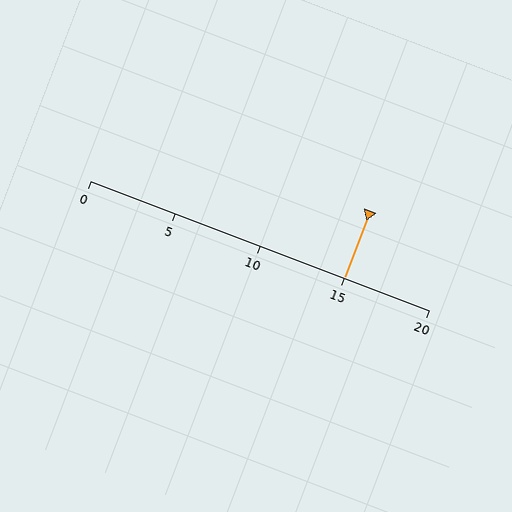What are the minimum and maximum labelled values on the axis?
The axis runs from 0 to 20.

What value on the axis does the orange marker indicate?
The marker indicates approximately 15.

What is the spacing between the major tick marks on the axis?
The major ticks are spaced 5 apart.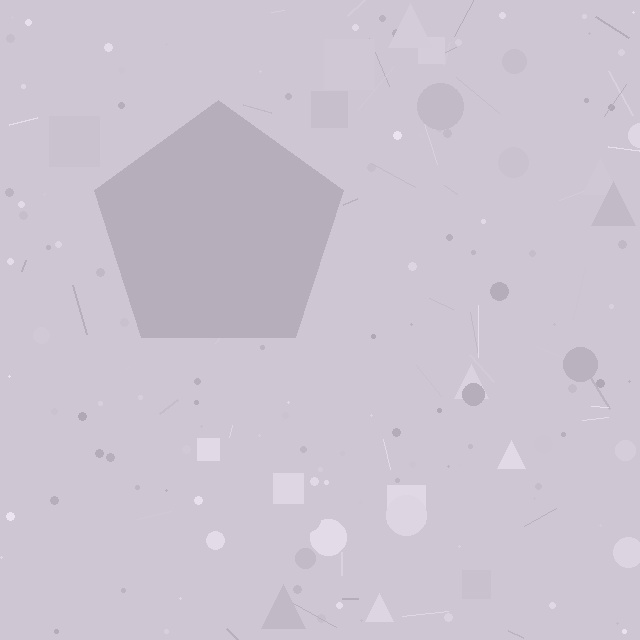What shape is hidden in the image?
A pentagon is hidden in the image.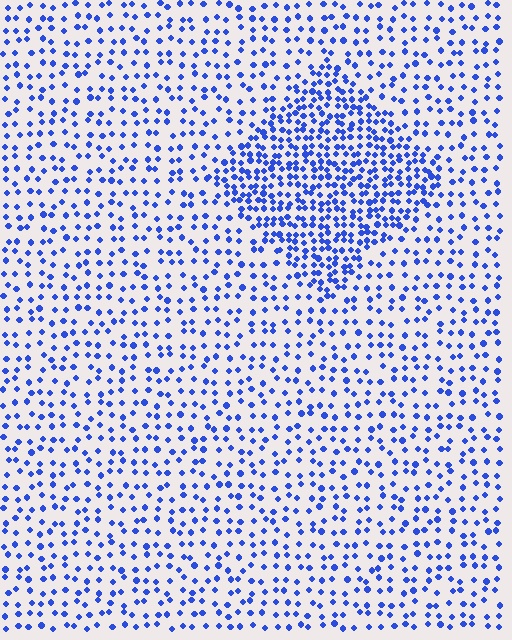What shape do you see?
I see a diamond.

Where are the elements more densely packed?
The elements are more densely packed inside the diamond boundary.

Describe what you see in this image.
The image contains small blue elements arranged at two different densities. A diamond-shaped region is visible where the elements are more densely packed than the surrounding area.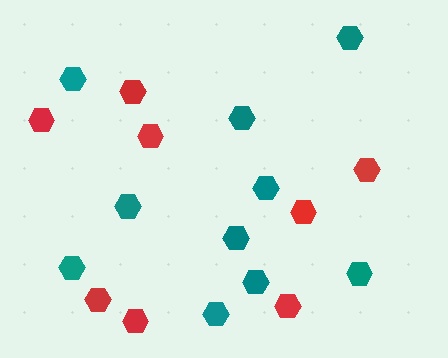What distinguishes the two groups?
There are 2 groups: one group of red hexagons (8) and one group of teal hexagons (10).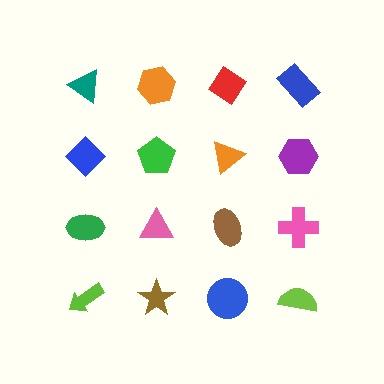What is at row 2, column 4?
A purple hexagon.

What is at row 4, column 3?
A blue circle.